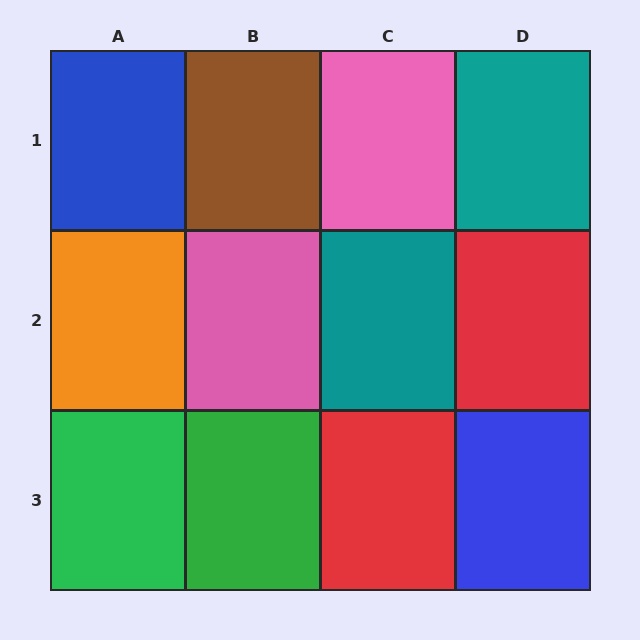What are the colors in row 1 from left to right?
Blue, brown, pink, teal.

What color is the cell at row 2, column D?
Red.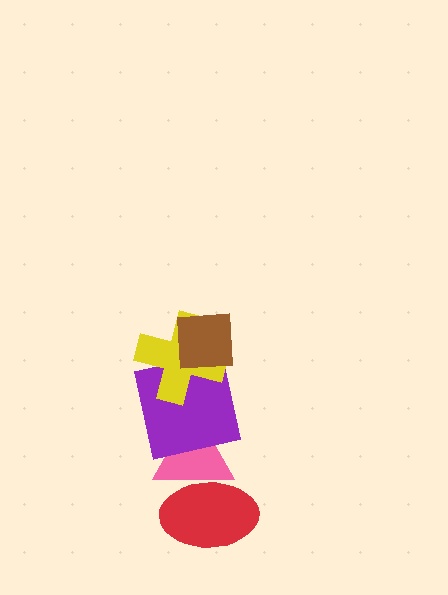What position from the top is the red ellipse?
The red ellipse is 5th from the top.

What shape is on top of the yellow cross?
The brown square is on top of the yellow cross.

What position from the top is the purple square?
The purple square is 3rd from the top.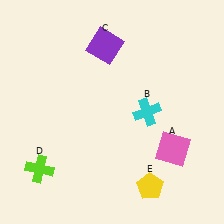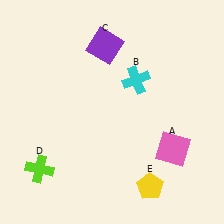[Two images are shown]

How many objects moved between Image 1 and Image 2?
1 object moved between the two images.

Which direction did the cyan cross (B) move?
The cyan cross (B) moved up.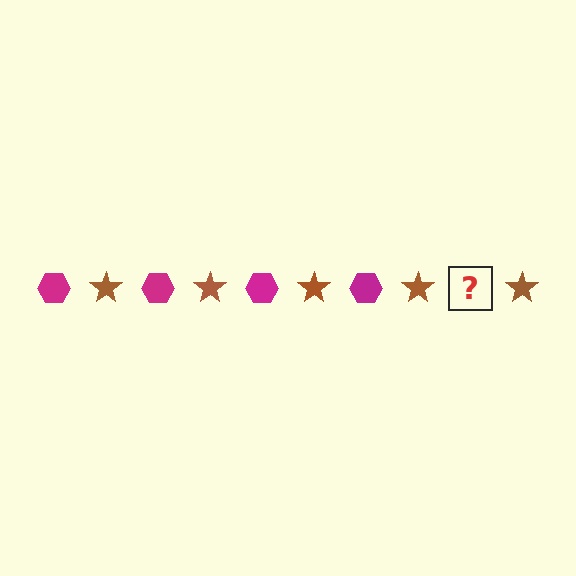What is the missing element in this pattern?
The missing element is a magenta hexagon.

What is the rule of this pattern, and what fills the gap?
The rule is that the pattern alternates between magenta hexagon and brown star. The gap should be filled with a magenta hexagon.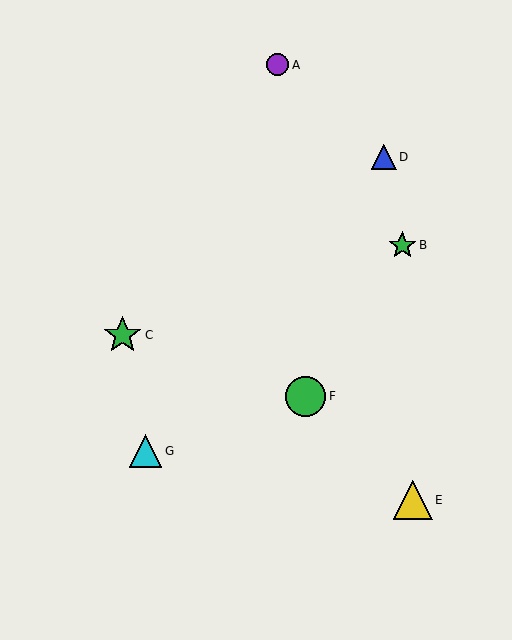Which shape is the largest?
The green circle (labeled F) is the largest.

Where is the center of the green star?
The center of the green star is at (123, 335).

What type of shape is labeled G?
Shape G is a cyan triangle.